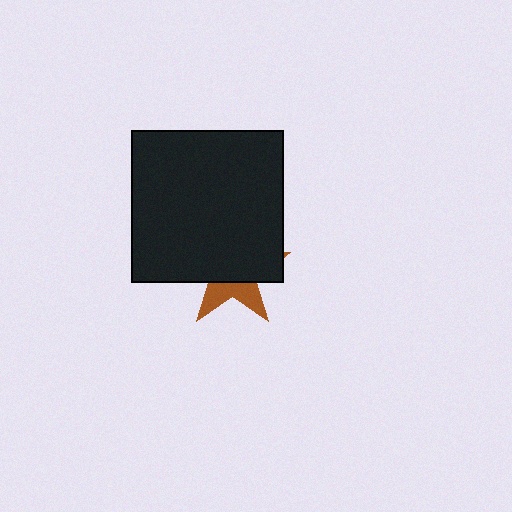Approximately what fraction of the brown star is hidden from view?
Roughly 68% of the brown star is hidden behind the black square.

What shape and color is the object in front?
The object in front is a black square.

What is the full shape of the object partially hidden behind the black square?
The partially hidden object is a brown star.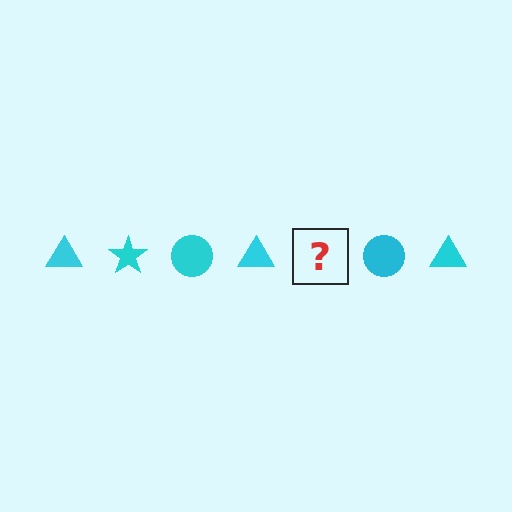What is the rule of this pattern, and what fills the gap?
The rule is that the pattern cycles through triangle, star, circle shapes in cyan. The gap should be filled with a cyan star.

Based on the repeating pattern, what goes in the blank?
The blank should be a cyan star.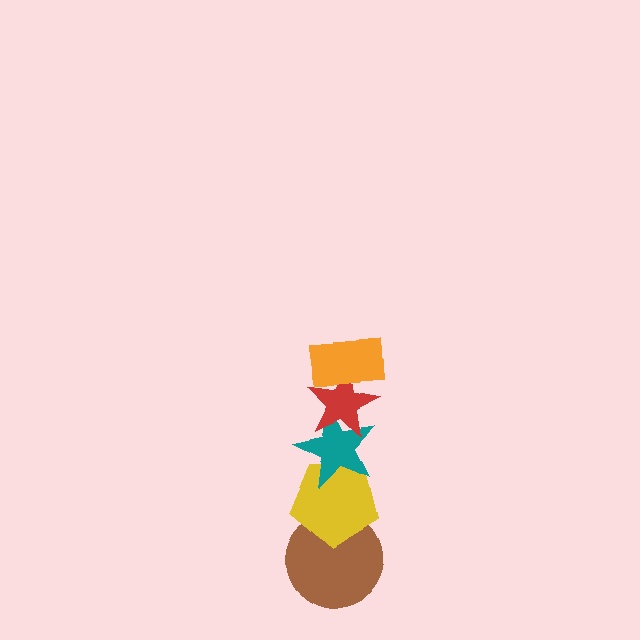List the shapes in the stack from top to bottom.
From top to bottom: the orange rectangle, the red star, the teal star, the yellow pentagon, the brown circle.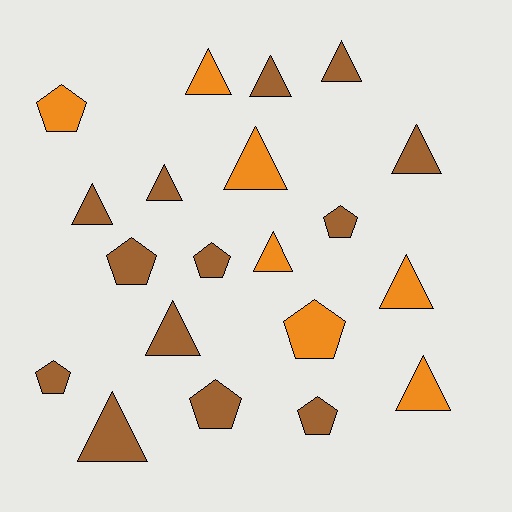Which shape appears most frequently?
Triangle, with 12 objects.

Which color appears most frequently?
Brown, with 13 objects.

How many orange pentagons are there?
There are 2 orange pentagons.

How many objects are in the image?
There are 20 objects.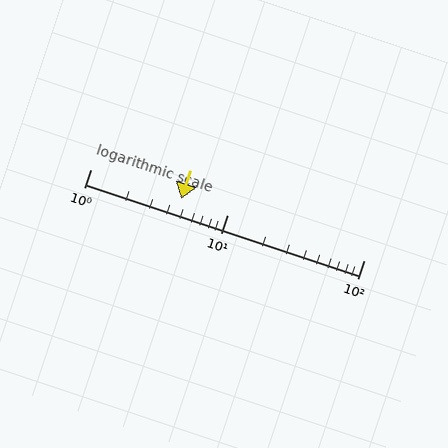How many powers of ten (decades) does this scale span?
The scale spans 2 decades, from 1 to 100.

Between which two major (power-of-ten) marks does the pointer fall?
The pointer is between 1 and 10.